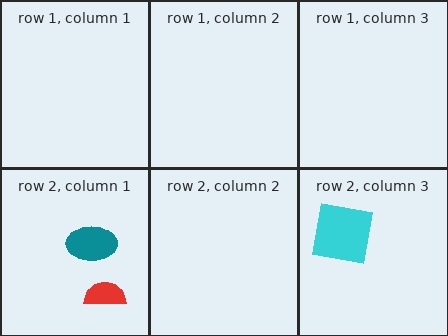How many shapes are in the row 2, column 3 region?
1.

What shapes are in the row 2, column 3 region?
The cyan square.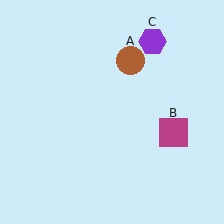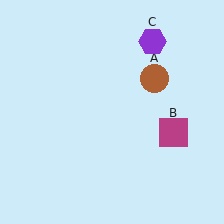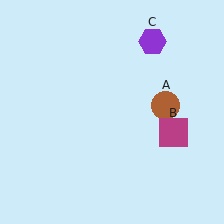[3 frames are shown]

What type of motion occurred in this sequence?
The brown circle (object A) rotated clockwise around the center of the scene.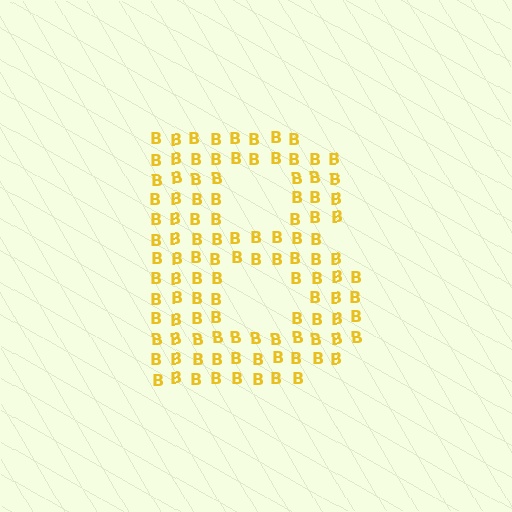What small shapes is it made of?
It is made of small letter B's.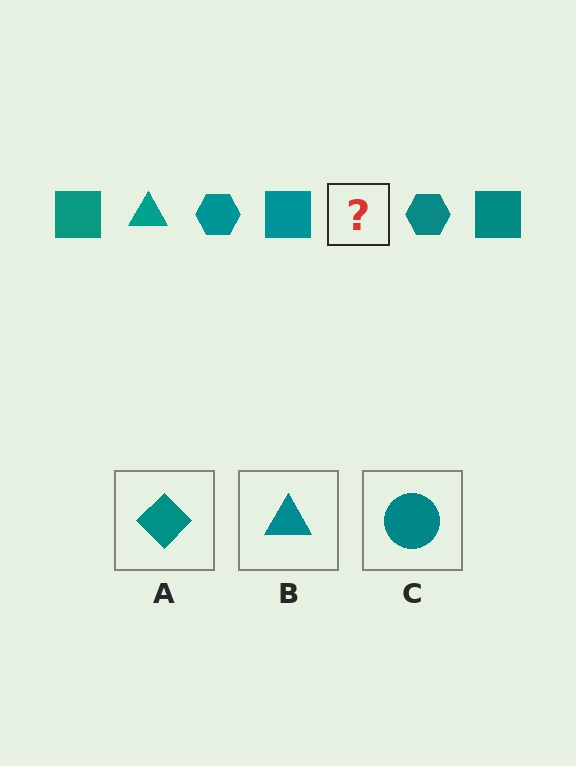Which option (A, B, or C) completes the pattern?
B.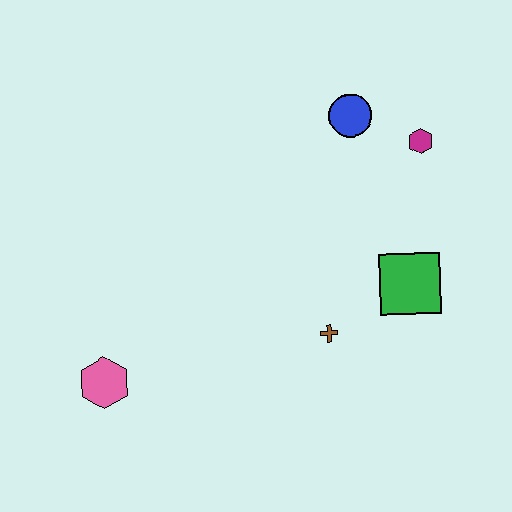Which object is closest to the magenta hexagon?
The blue circle is closest to the magenta hexagon.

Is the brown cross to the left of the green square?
Yes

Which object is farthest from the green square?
The pink hexagon is farthest from the green square.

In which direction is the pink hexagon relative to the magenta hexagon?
The pink hexagon is to the left of the magenta hexagon.